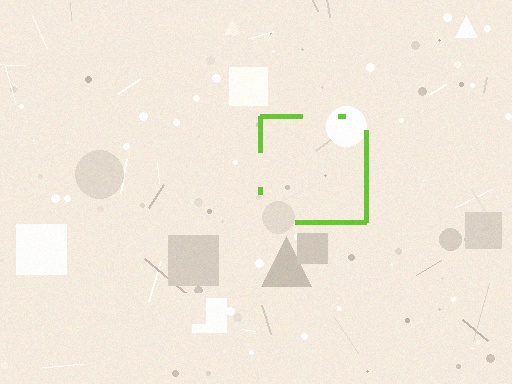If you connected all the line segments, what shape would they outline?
They would outline a square.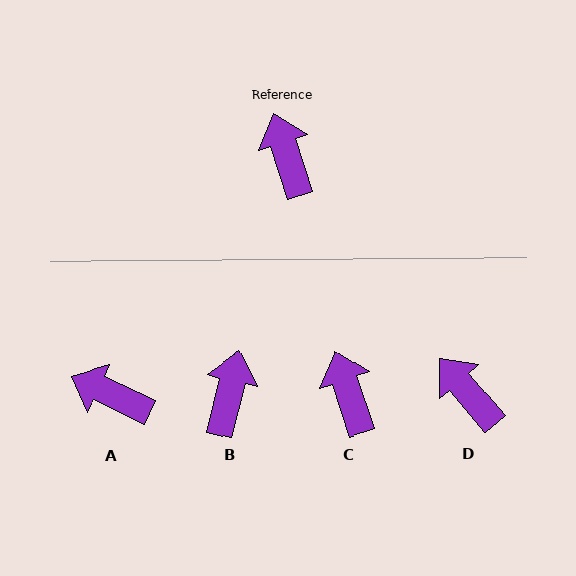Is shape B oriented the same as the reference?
No, it is off by about 32 degrees.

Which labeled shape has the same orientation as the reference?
C.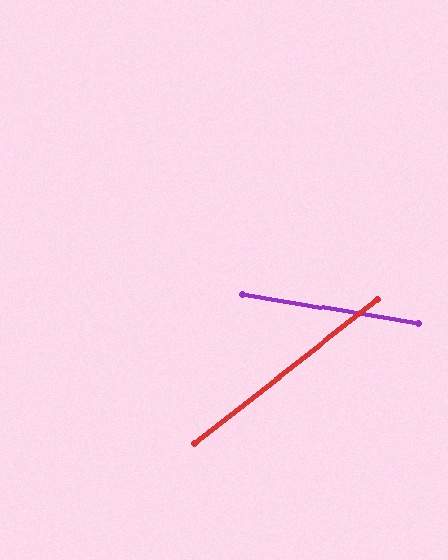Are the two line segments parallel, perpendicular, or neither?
Neither parallel nor perpendicular — they differ by about 47°.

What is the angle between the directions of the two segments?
Approximately 47 degrees.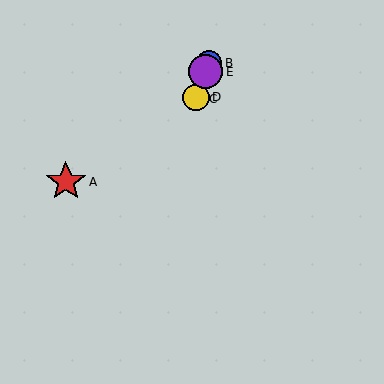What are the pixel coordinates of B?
Object B is at (209, 63).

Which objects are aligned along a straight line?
Objects B, C, D, E are aligned along a straight line.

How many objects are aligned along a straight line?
4 objects (B, C, D, E) are aligned along a straight line.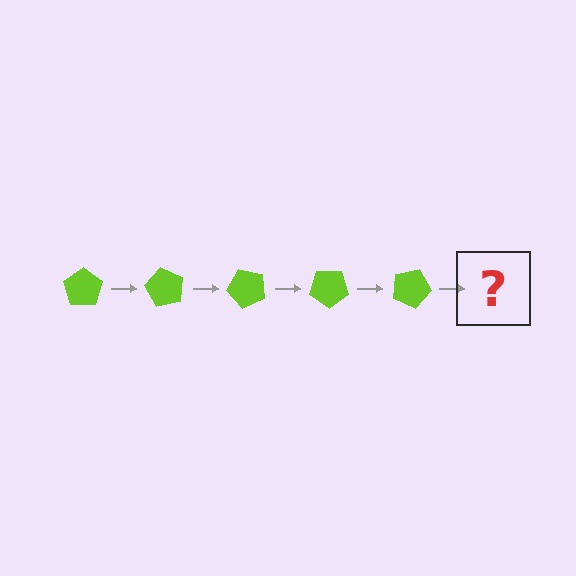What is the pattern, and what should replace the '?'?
The pattern is that the pentagon rotates 60 degrees each step. The '?' should be a lime pentagon rotated 300 degrees.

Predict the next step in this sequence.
The next step is a lime pentagon rotated 300 degrees.